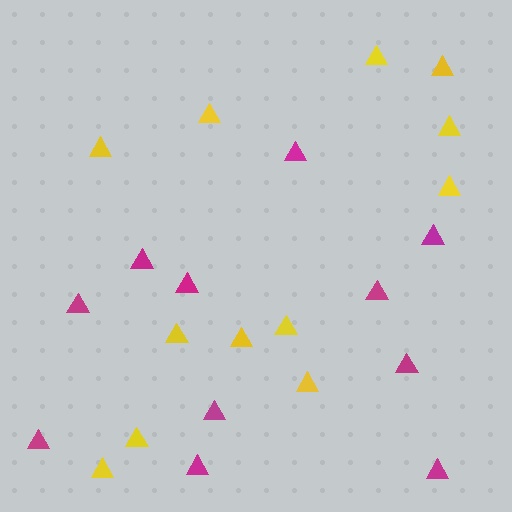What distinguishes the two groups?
There are 2 groups: one group of yellow triangles (12) and one group of magenta triangles (11).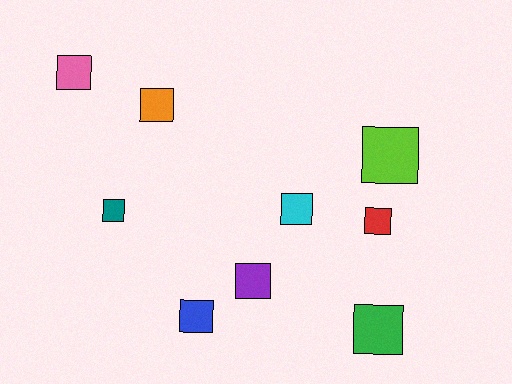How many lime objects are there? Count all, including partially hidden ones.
There is 1 lime object.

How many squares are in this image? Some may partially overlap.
There are 9 squares.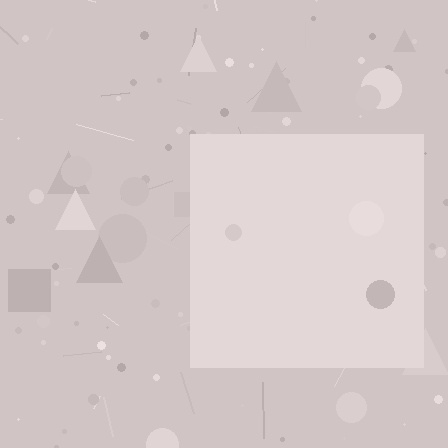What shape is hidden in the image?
A square is hidden in the image.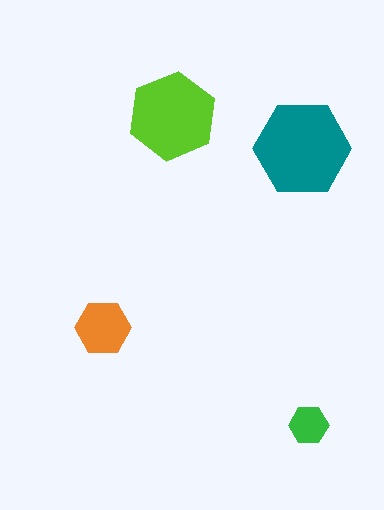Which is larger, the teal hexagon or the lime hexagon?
The teal one.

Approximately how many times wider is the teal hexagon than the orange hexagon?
About 2 times wider.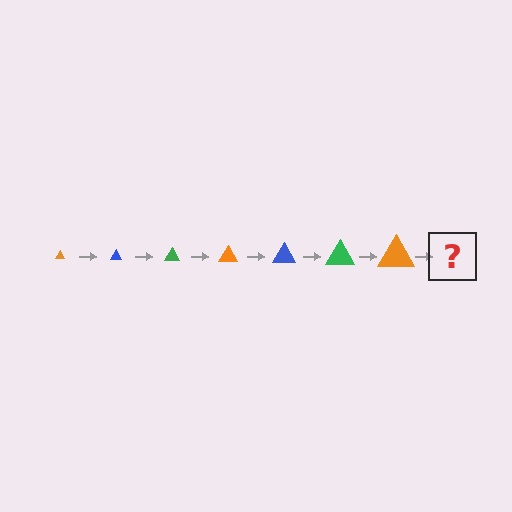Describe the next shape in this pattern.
It should be a blue triangle, larger than the previous one.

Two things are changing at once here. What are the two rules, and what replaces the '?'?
The two rules are that the triangle grows larger each step and the color cycles through orange, blue, and green. The '?' should be a blue triangle, larger than the previous one.